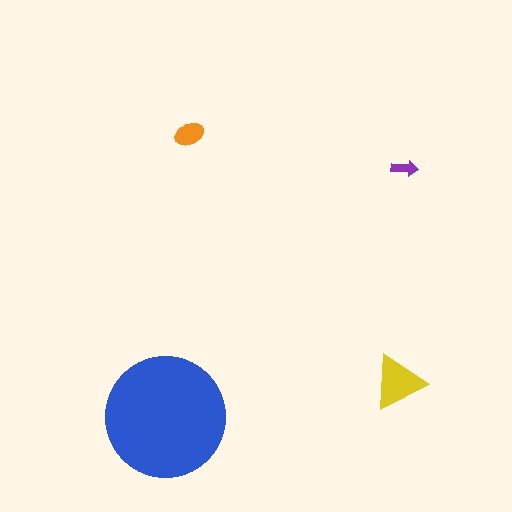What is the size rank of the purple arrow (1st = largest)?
4th.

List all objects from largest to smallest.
The blue circle, the yellow triangle, the orange ellipse, the purple arrow.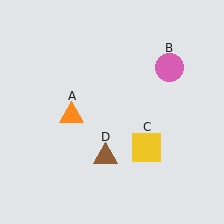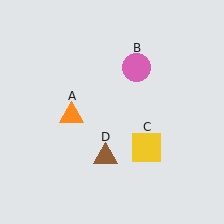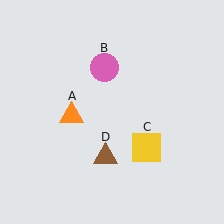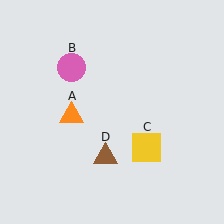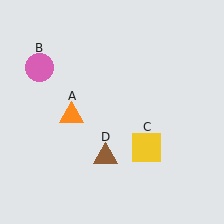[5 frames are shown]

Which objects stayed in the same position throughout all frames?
Orange triangle (object A) and yellow square (object C) and brown triangle (object D) remained stationary.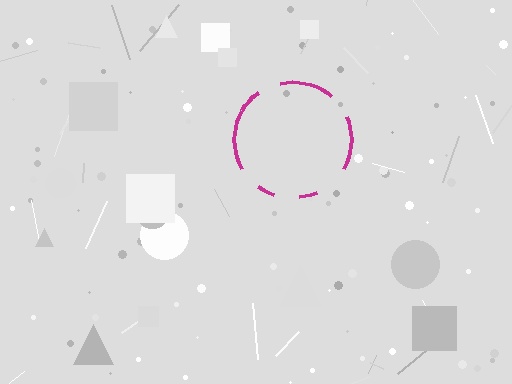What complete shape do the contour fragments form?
The contour fragments form a circle.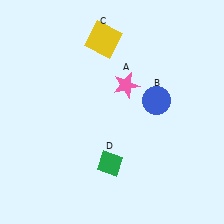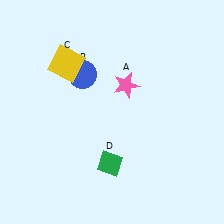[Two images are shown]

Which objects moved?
The objects that moved are: the blue circle (B), the yellow square (C).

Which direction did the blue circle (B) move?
The blue circle (B) moved left.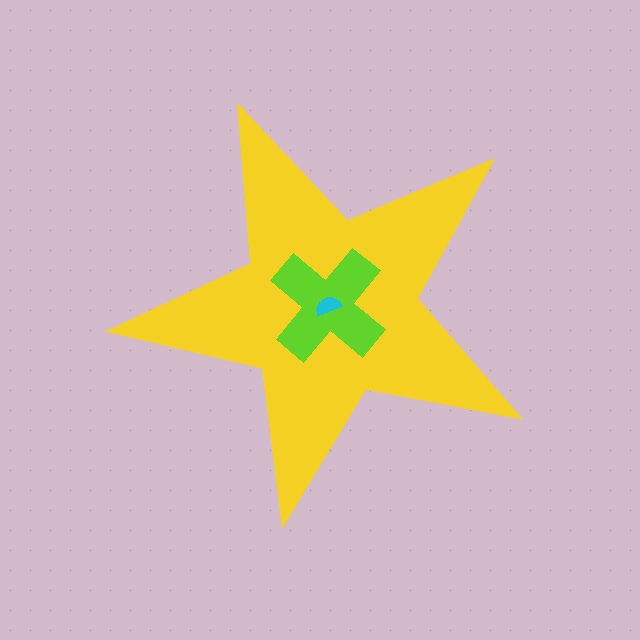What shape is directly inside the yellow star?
The lime cross.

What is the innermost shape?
The cyan semicircle.